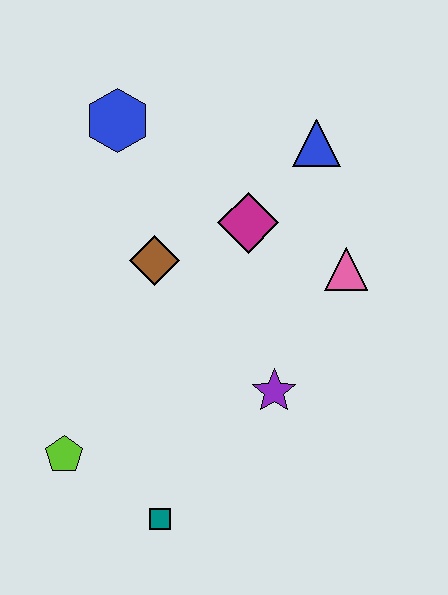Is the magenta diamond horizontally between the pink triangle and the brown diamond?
Yes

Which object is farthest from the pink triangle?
The lime pentagon is farthest from the pink triangle.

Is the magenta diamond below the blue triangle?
Yes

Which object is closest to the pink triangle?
The magenta diamond is closest to the pink triangle.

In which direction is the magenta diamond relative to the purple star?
The magenta diamond is above the purple star.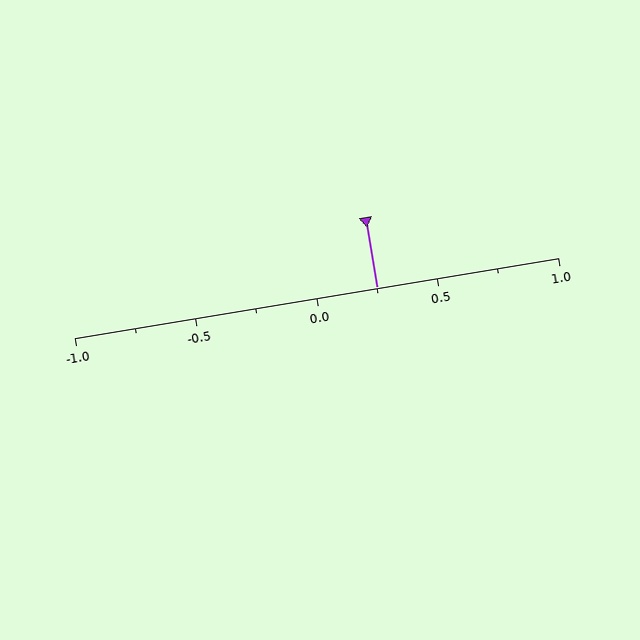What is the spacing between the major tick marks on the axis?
The major ticks are spaced 0.5 apart.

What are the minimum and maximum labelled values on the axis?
The axis runs from -1.0 to 1.0.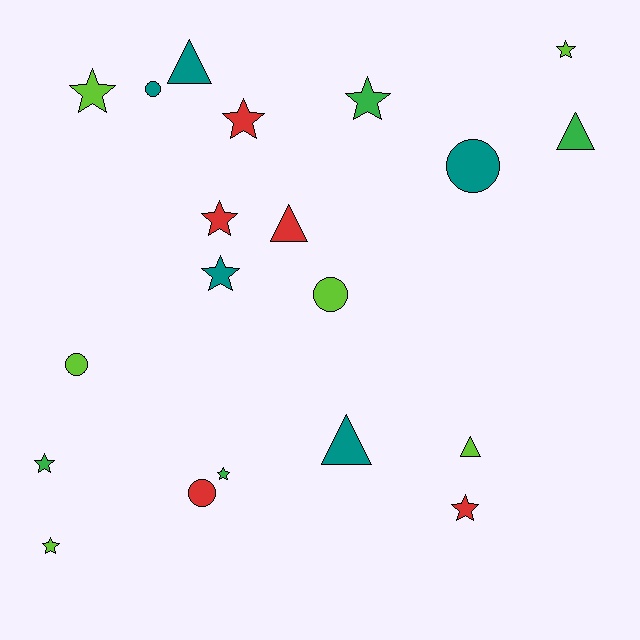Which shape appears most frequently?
Star, with 10 objects.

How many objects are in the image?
There are 20 objects.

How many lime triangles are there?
There is 1 lime triangle.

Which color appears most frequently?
Lime, with 6 objects.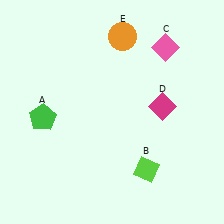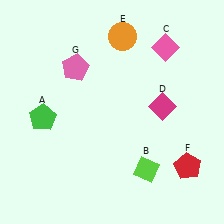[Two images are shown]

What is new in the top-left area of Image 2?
A pink pentagon (G) was added in the top-left area of Image 2.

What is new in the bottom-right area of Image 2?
A red pentagon (F) was added in the bottom-right area of Image 2.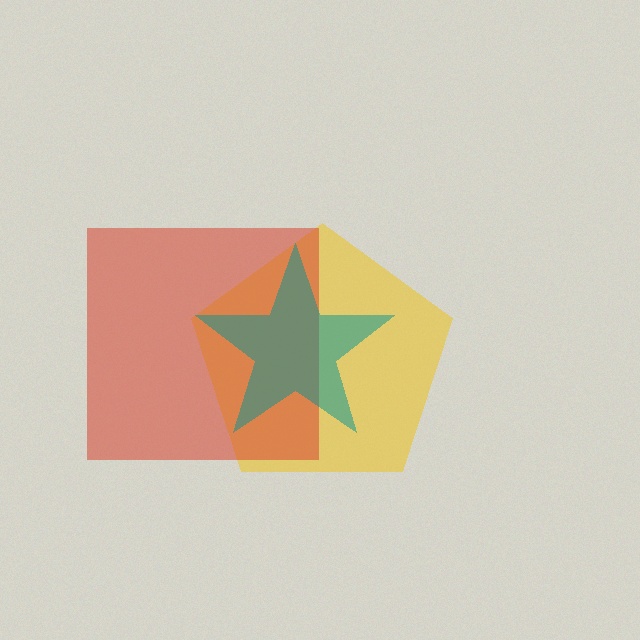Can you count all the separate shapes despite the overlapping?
Yes, there are 3 separate shapes.